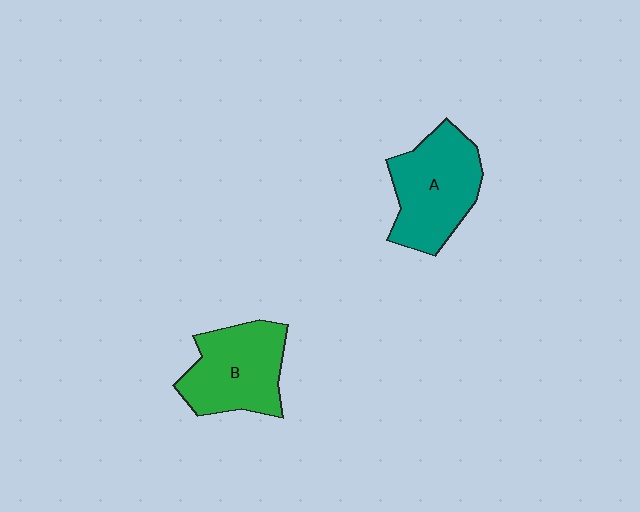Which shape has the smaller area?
Shape B (green).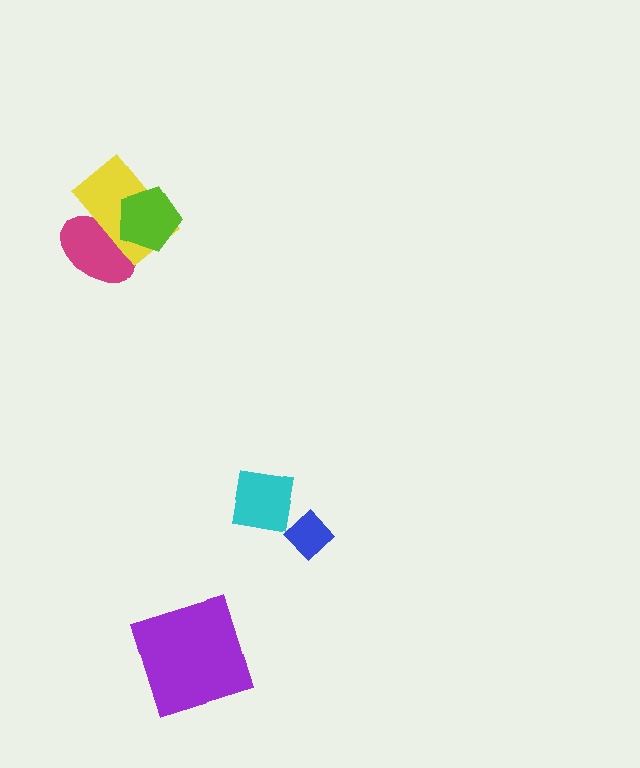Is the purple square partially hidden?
No, no other shape covers it.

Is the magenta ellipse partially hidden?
Yes, it is partially covered by another shape.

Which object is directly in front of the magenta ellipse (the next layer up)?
The yellow rectangle is directly in front of the magenta ellipse.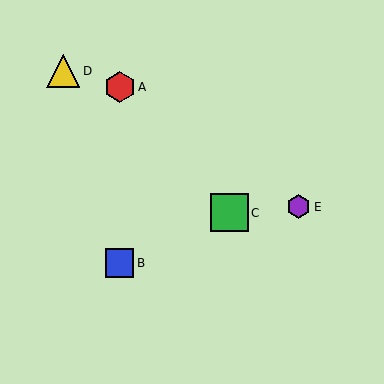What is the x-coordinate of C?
Object C is at x≈229.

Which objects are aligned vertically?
Objects A, B are aligned vertically.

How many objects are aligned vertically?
2 objects (A, B) are aligned vertically.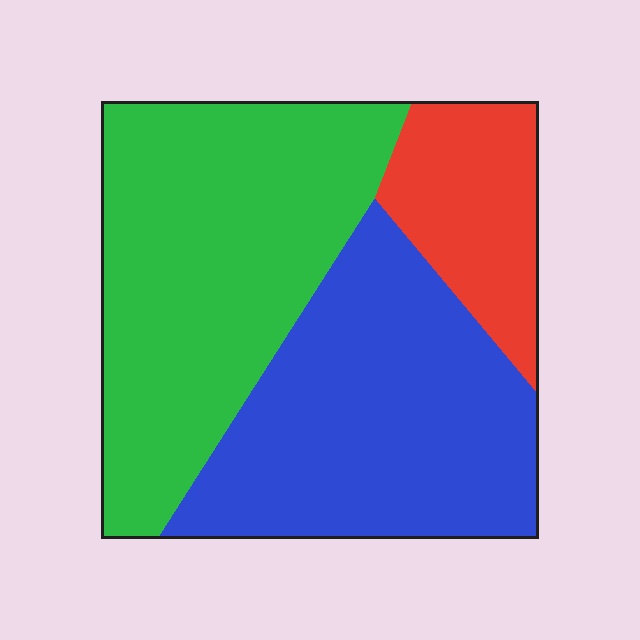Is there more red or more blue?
Blue.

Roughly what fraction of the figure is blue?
Blue takes up about two fifths (2/5) of the figure.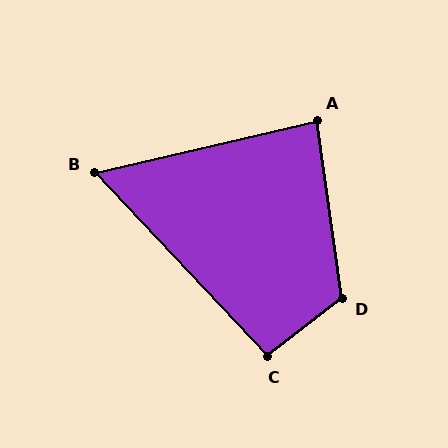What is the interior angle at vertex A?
Approximately 85 degrees (acute).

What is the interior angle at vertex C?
Approximately 95 degrees (obtuse).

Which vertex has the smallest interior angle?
B, at approximately 60 degrees.